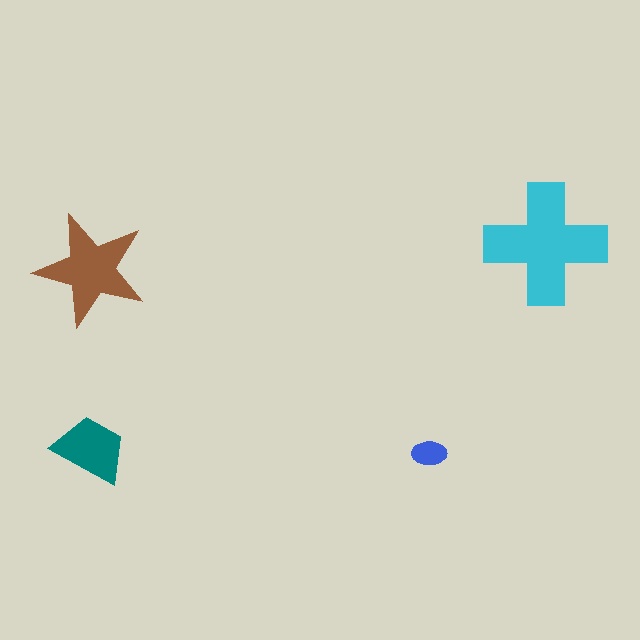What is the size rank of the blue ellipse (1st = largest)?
4th.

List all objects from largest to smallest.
The cyan cross, the brown star, the teal trapezoid, the blue ellipse.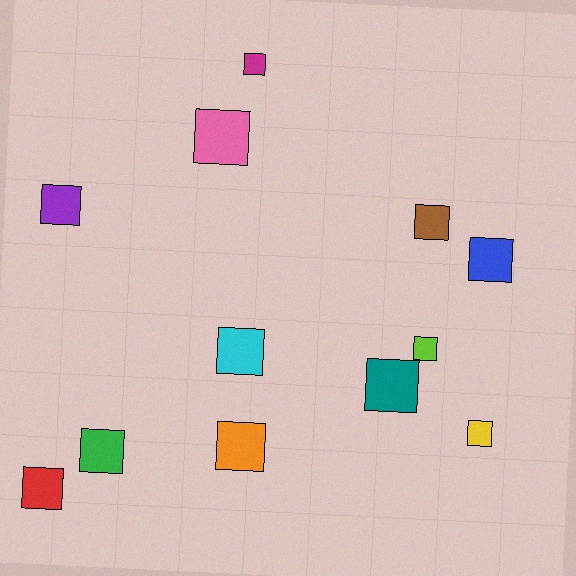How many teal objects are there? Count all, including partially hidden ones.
There is 1 teal object.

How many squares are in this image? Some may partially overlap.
There are 12 squares.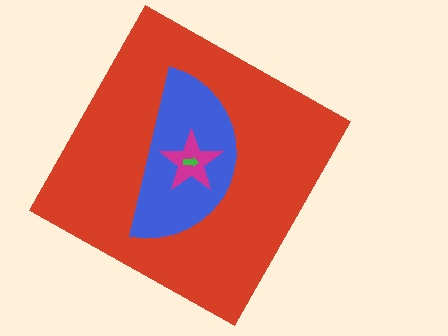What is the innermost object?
The green arrow.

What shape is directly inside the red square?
The blue semicircle.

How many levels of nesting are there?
4.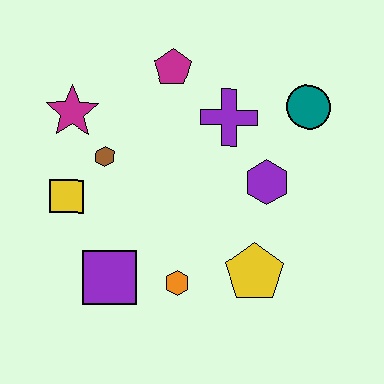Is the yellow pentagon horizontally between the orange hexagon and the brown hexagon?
No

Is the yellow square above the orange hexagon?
Yes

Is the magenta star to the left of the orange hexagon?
Yes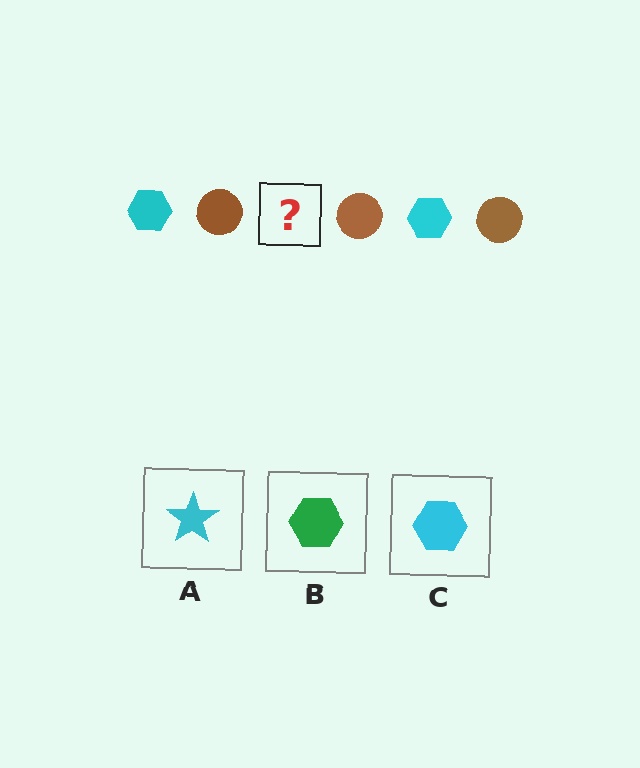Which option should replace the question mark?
Option C.